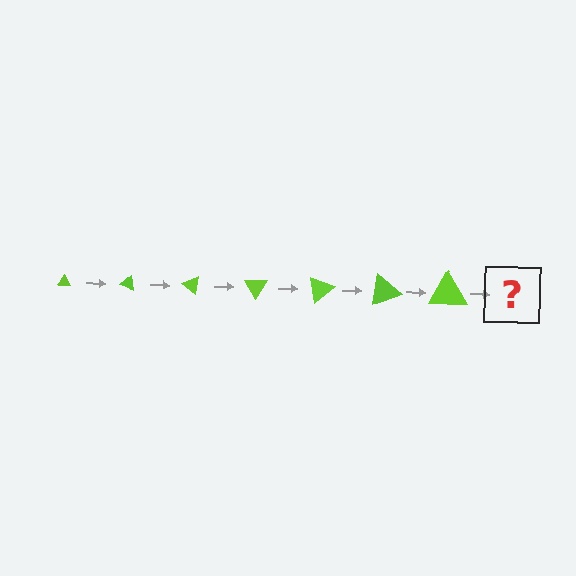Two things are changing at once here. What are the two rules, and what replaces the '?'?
The two rules are that the triangle grows larger each step and it rotates 20 degrees each step. The '?' should be a triangle, larger than the previous one and rotated 140 degrees from the start.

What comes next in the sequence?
The next element should be a triangle, larger than the previous one and rotated 140 degrees from the start.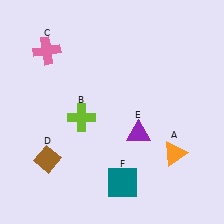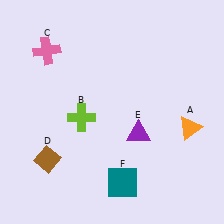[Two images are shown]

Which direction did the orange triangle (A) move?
The orange triangle (A) moved up.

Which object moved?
The orange triangle (A) moved up.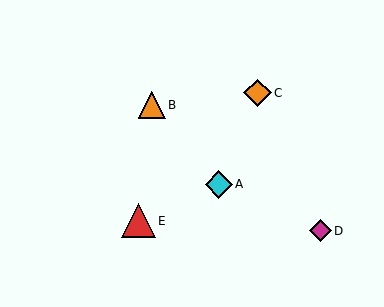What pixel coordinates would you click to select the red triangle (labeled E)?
Click at (138, 221) to select the red triangle E.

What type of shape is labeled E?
Shape E is a red triangle.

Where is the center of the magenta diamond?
The center of the magenta diamond is at (320, 231).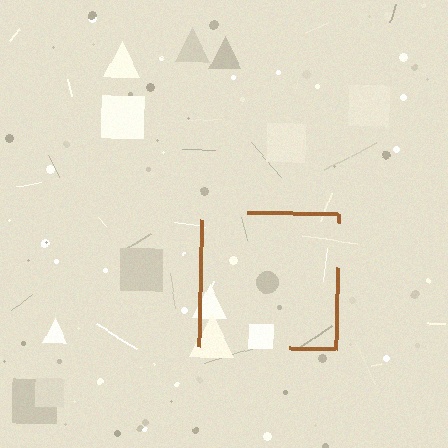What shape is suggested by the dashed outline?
The dashed outline suggests a square.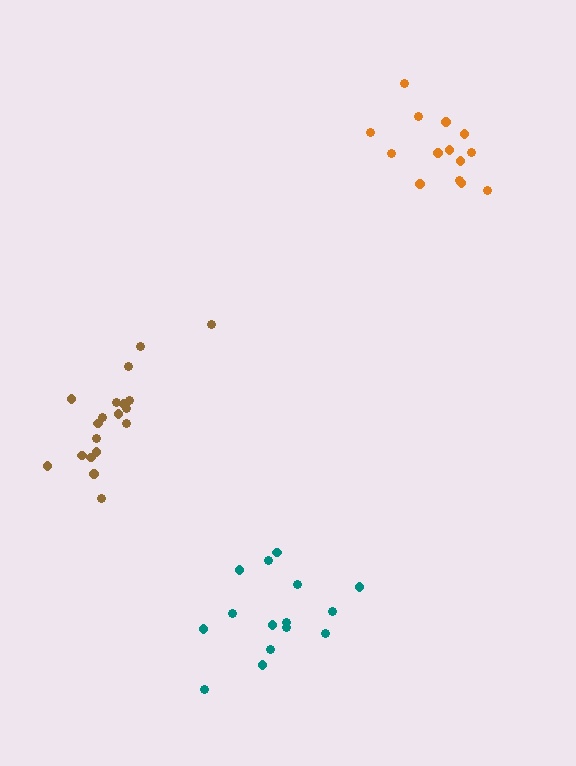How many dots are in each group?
Group 1: 14 dots, Group 2: 15 dots, Group 3: 19 dots (48 total).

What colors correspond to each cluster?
The clusters are colored: orange, teal, brown.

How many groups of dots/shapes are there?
There are 3 groups.